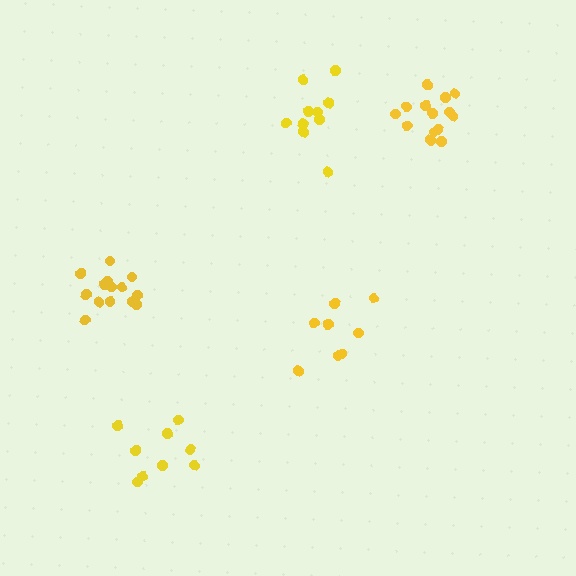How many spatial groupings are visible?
There are 5 spatial groupings.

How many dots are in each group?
Group 1: 10 dots, Group 2: 8 dots, Group 3: 14 dots, Group 4: 9 dots, Group 5: 14 dots (55 total).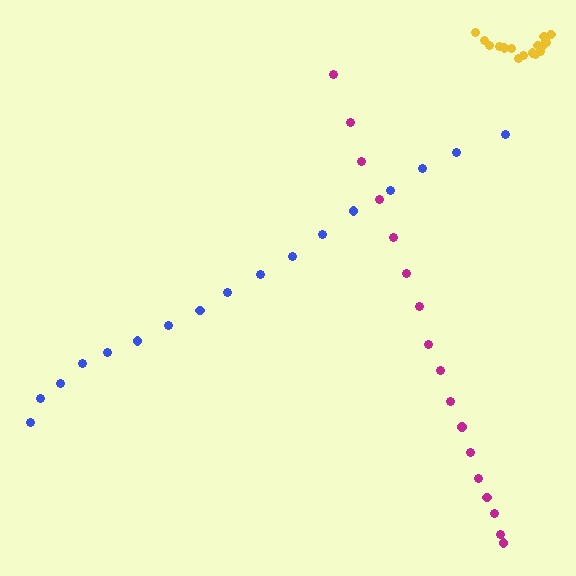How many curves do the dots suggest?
There are 3 distinct paths.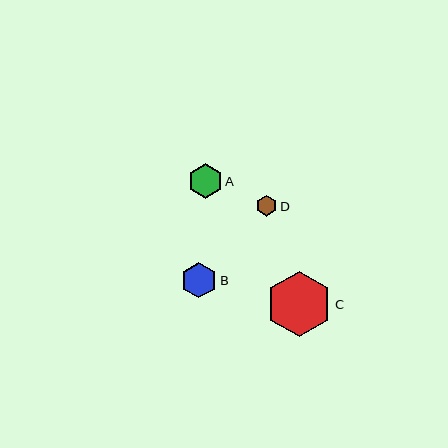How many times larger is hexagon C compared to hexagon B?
Hexagon C is approximately 1.9 times the size of hexagon B.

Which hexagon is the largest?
Hexagon C is the largest with a size of approximately 65 pixels.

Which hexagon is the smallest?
Hexagon D is the smallest with a size of approximately 21 pixels.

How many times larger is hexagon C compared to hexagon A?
Hexagon C is approximately 1.9 times the size of hexagon A.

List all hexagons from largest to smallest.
From largest to smallest: C, B, A, D.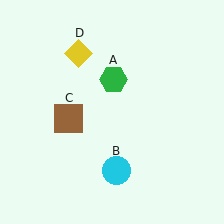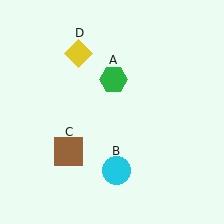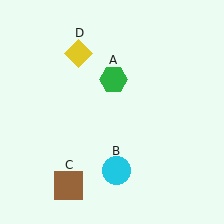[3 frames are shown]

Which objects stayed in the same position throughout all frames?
Green hexagon (object A) and cyan circle (object B) and yellow diamond (object D) remained stationary.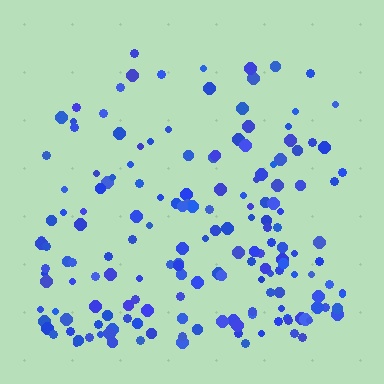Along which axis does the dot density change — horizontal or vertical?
Vertical.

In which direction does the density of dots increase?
From top to bottom, with the bottom side densest.